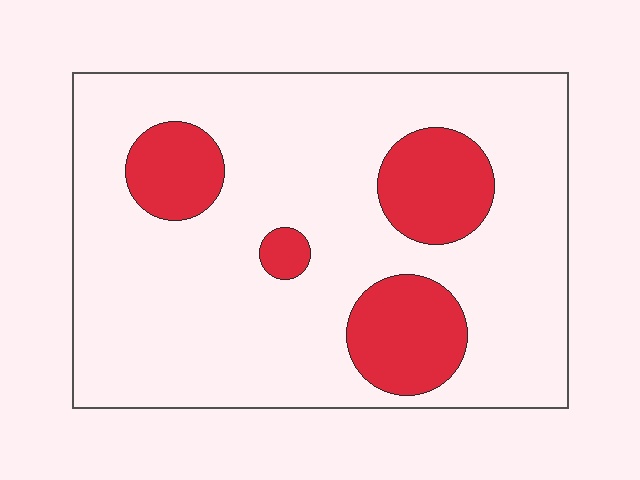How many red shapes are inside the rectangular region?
4.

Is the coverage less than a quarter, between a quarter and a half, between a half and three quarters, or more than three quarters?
Less than a quarter.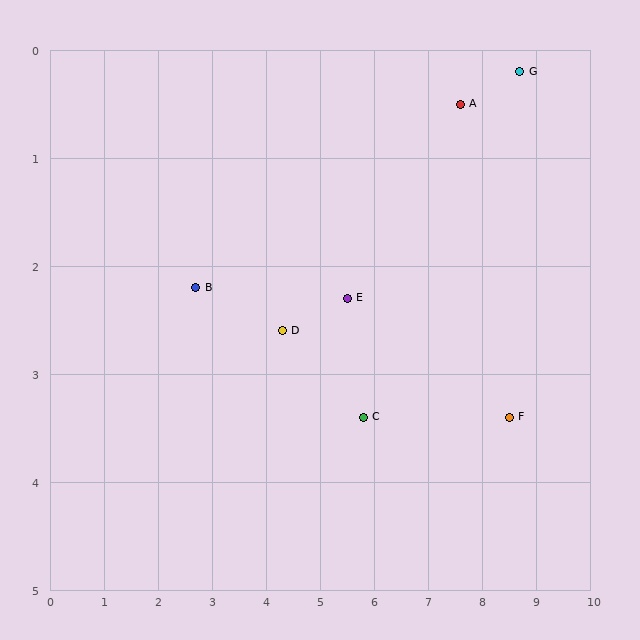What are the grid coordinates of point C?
Point C is at approximately (5.8, 3.4).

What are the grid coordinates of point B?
Point B is at approximately (2.7, 2.2).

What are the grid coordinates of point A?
Point A is at approximately (7.6, 0.5).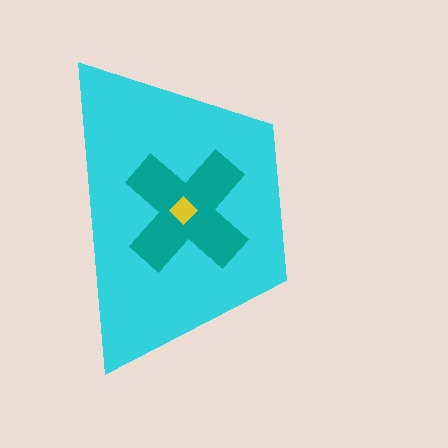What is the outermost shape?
The cyan trapezoid.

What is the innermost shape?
The yellow diamond.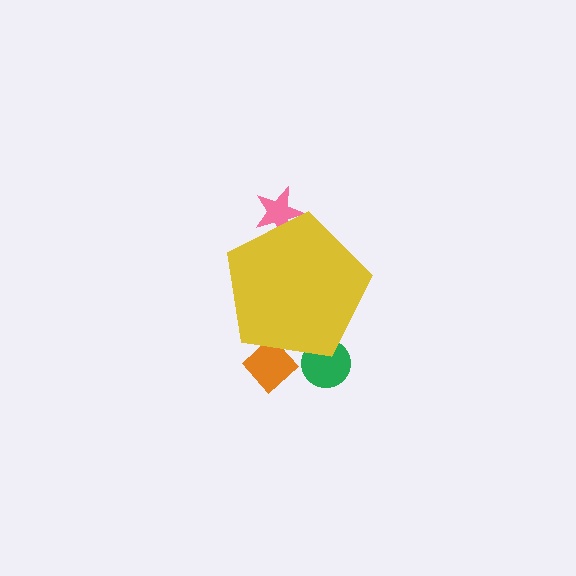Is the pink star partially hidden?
Yes, the pink star is partially hidden behind the yellow pentagon.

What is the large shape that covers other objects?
A yellow pentagon.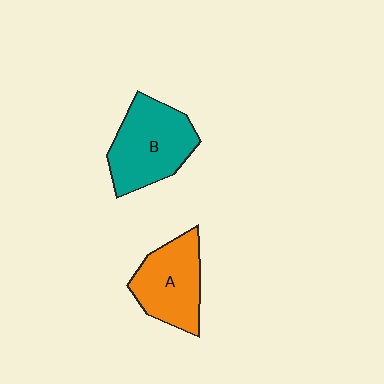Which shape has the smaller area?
Shape A (orange).